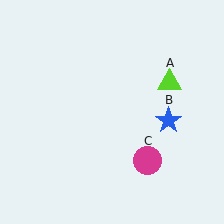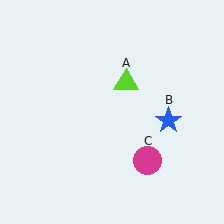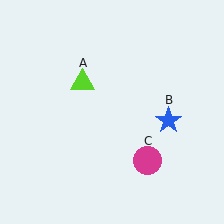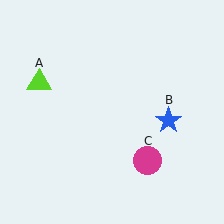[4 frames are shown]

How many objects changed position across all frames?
1 object changed position: lime triangle (object A).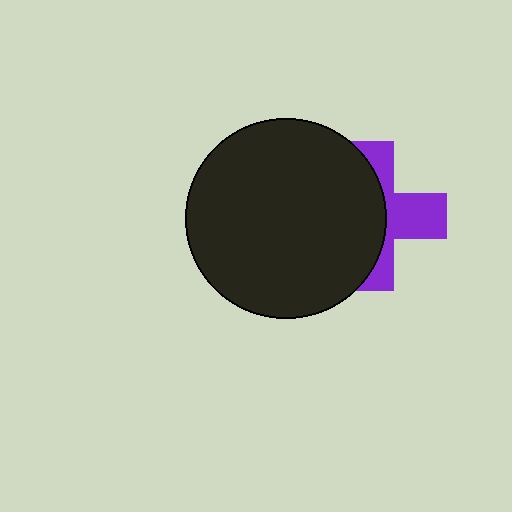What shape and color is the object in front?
The object in front is a black circle.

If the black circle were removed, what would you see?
You would see the complete purple cross.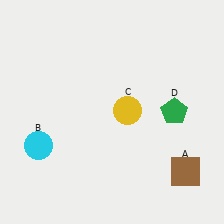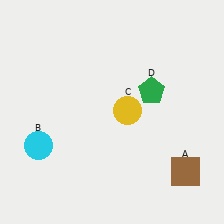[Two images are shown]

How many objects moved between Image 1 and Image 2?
1 object moved between the two images.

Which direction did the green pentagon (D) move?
The green pentagon (D) moved left.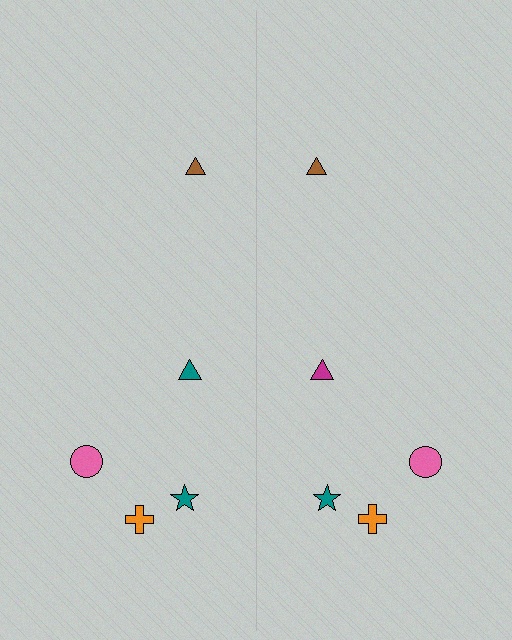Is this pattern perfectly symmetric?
No, the pattern is not perfectly symmetric. The magenta triangle on the right side breaks the symmetry — its mirror counterpart is teal.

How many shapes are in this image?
There are 10 shapes in this image.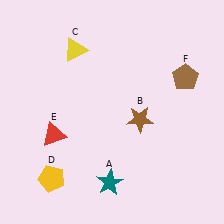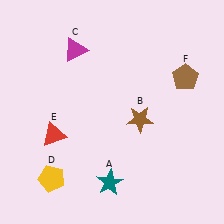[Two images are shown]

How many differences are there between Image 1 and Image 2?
There is 1 difference between the two images.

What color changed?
The triangle (C) changed from yellow in Image 1 to magenta in Image 2.